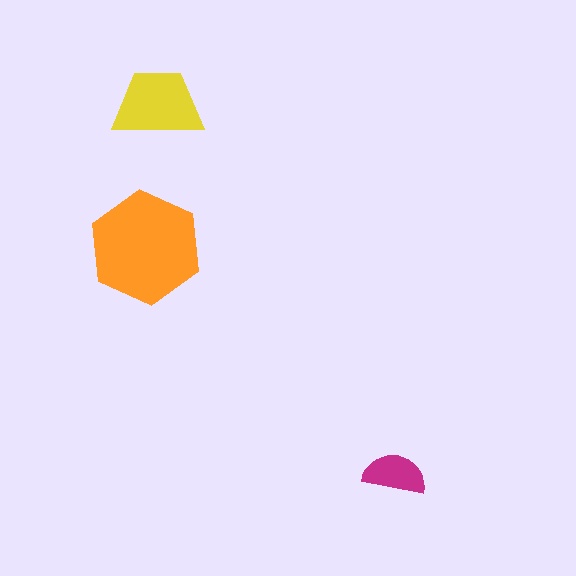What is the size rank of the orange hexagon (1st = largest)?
1st.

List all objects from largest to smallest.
The orange hexagon, the yellow trapezoid, the magenta semicircle.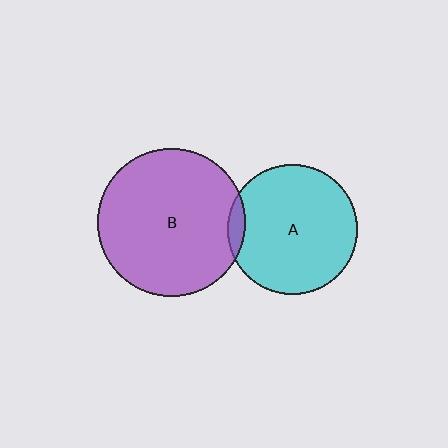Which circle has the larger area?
Circle B (purple).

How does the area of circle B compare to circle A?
Approximately 1.3 times.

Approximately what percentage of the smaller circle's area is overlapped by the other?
Approximately 5%.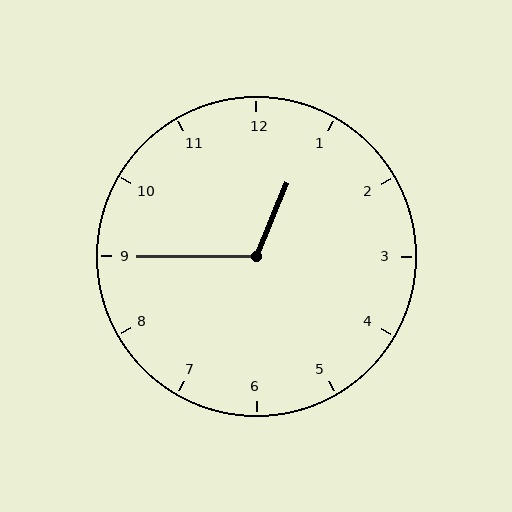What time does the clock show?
12:45.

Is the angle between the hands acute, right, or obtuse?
It is obtuse.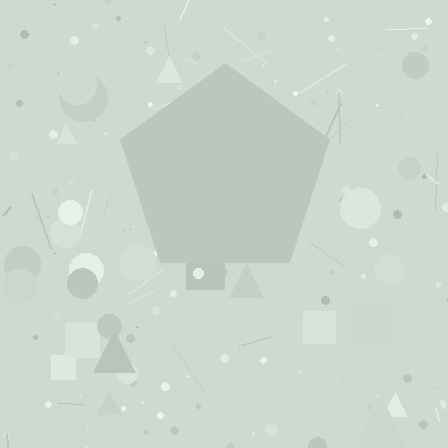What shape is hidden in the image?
A pentagon is hidden in the image.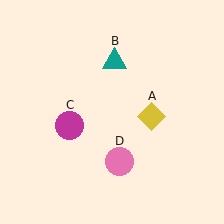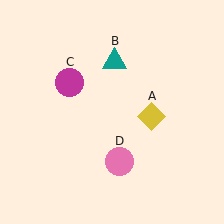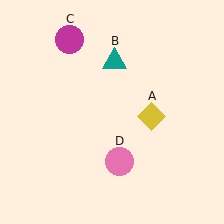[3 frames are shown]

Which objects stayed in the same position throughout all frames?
Yellow diamond (object A) and teal triangle (object B) and pink circle (object D) remained stationary.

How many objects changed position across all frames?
1 object changed position: magenta circle (object C).